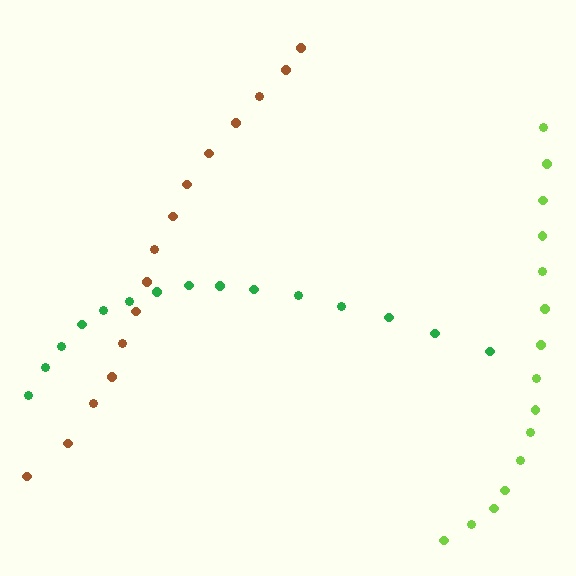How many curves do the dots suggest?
There are 3 distinct paths.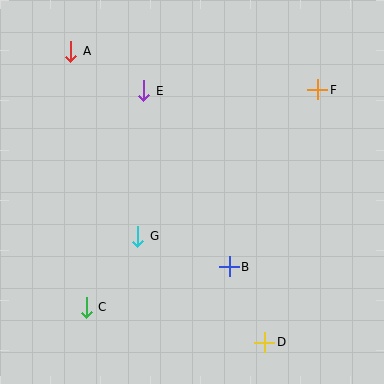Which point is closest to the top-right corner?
Point F is closest to the top-right corner.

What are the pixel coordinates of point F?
Point F is at (318, 90).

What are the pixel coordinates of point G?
Point G is at (138, 236).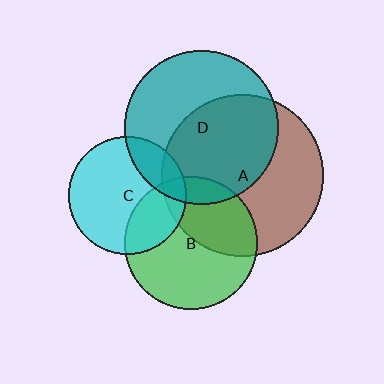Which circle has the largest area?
Circle A (brown).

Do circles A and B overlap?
Yes.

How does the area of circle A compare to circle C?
Approximately 1.9 times.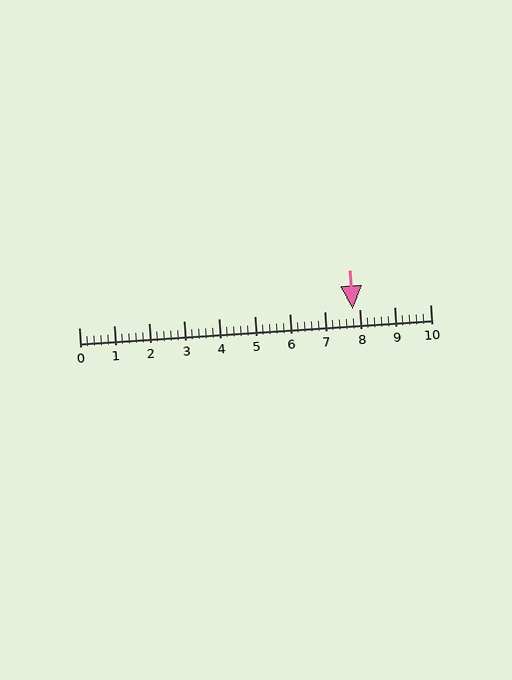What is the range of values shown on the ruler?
The ruler shows values from 0 to 10.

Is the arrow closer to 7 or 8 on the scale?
The arrow is closer to 8.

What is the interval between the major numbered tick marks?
The major tick marks are spaced 1 units apart.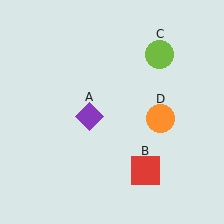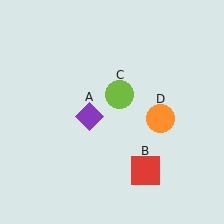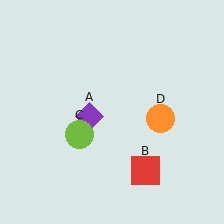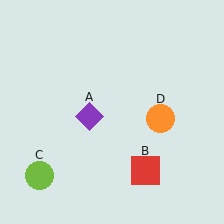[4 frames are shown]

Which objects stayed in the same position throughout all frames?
Purple diamond (object A) and red square (object B) and orange circle (object D) remained stationary.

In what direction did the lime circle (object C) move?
The lime circle (object C) moved down and to the left.